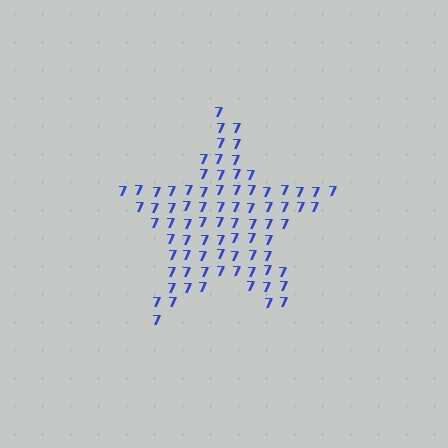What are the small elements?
The small elements are digit 7's.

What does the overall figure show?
The overall figure shows a star.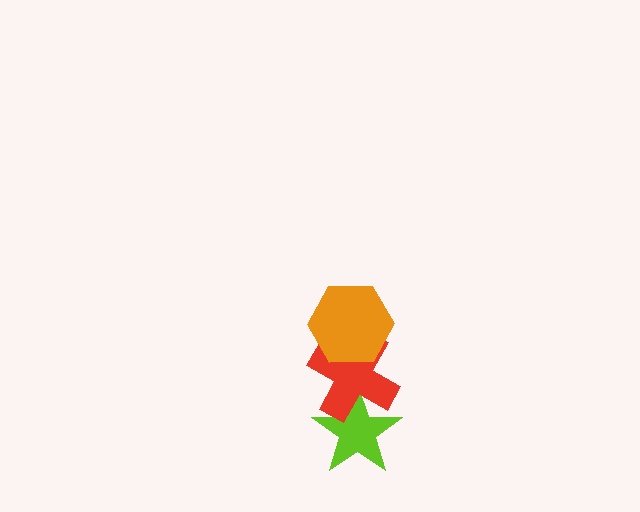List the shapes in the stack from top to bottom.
From top to bottom: the orange hexagon, the red cross, the lime star.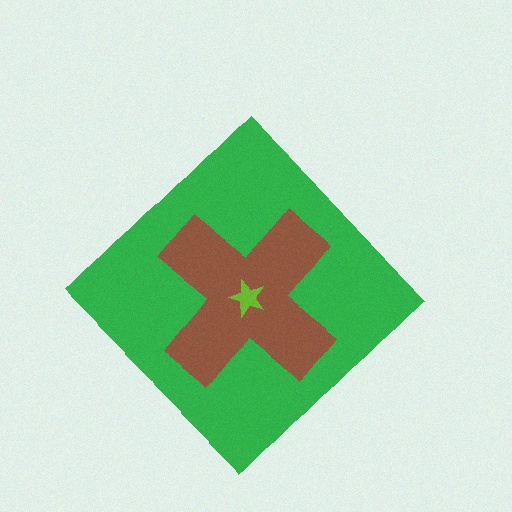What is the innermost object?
The lime star.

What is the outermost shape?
The green diamond.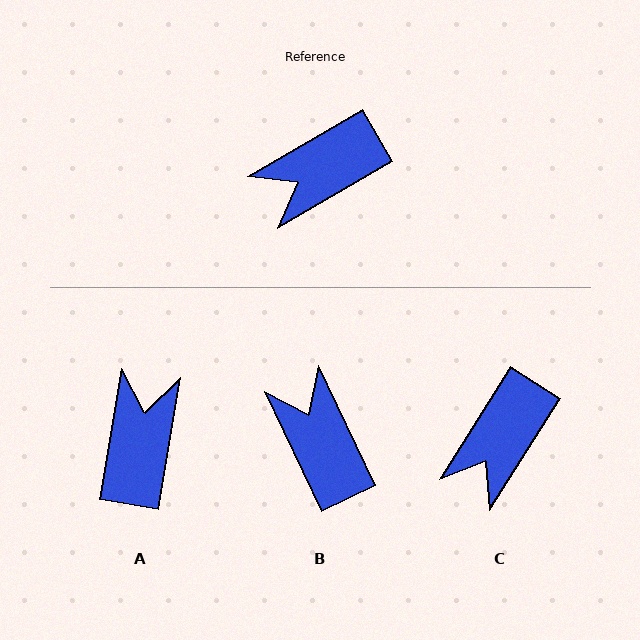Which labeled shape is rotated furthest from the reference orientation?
A, about 129 degrees away.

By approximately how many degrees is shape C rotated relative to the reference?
Approximately 28 degrees counter-clockwise.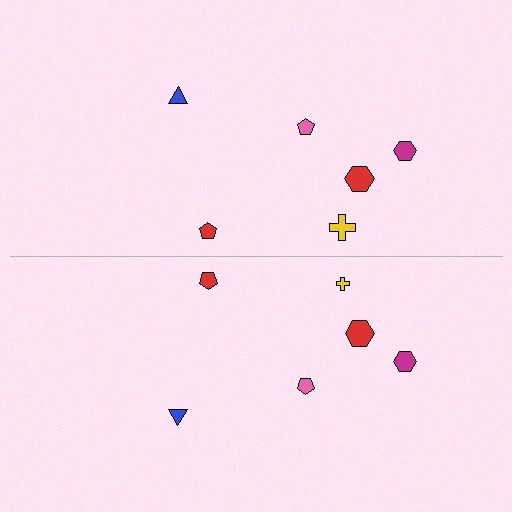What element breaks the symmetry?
The yellow cross on the bottom side has a different size than its mirror counterpart.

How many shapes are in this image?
There are 12 shapes in this image.